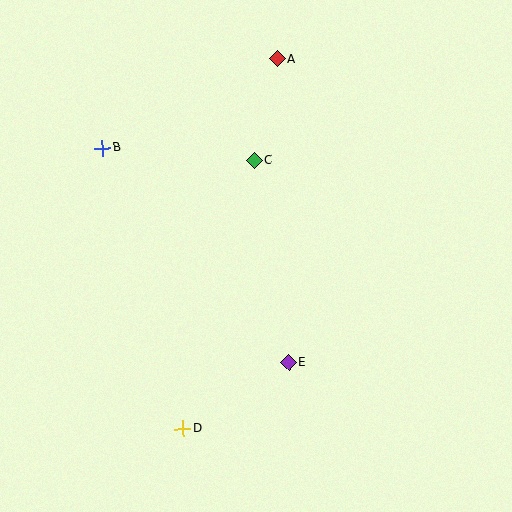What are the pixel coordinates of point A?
Point A is at (277, 59).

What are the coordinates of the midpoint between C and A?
The midpoint between C and A is at (266, 110).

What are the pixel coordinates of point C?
Point C is at (254, 160).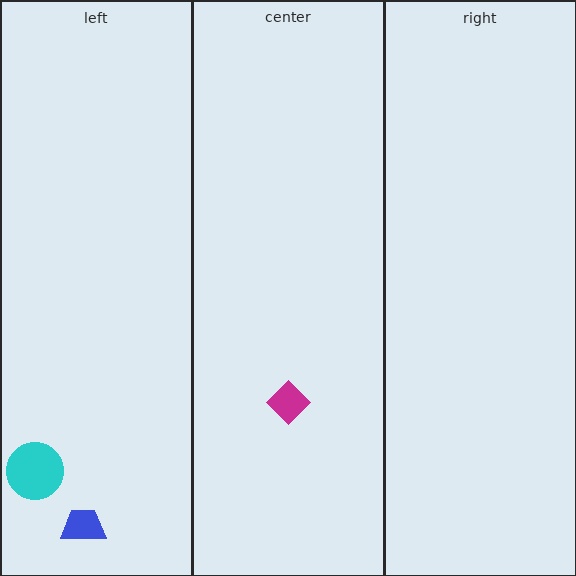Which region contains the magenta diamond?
The center region.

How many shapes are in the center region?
1.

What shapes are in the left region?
The blue trapezoid, the cyan circle.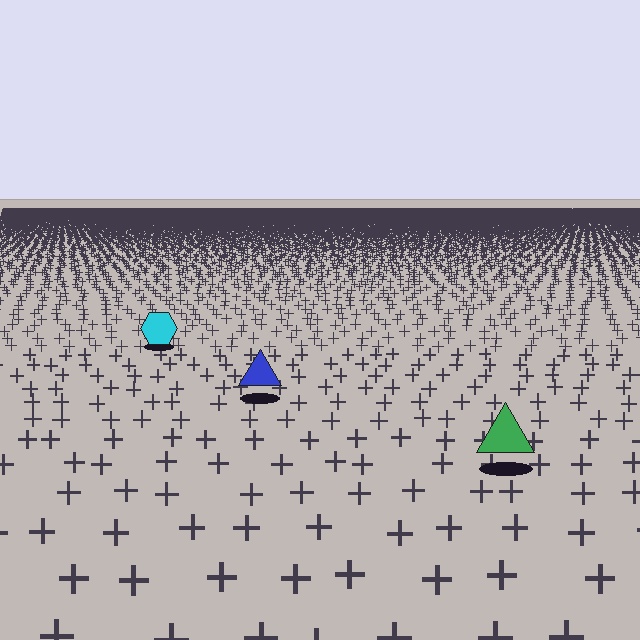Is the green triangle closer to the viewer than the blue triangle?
Yes. The green triangle is closer — you can tell from the texture gradient: the ground texture is coarser near it.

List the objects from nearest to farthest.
From nearest to farthest: the green triangle, the blue triangle, the cyan hexagon.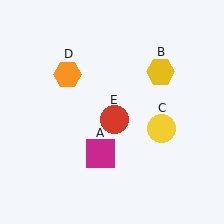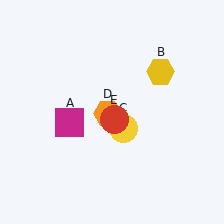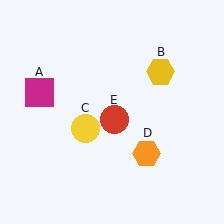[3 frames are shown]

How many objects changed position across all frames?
3 objects changed position: magenta square (object A), yellow circle (object C), orange hexagon (object D).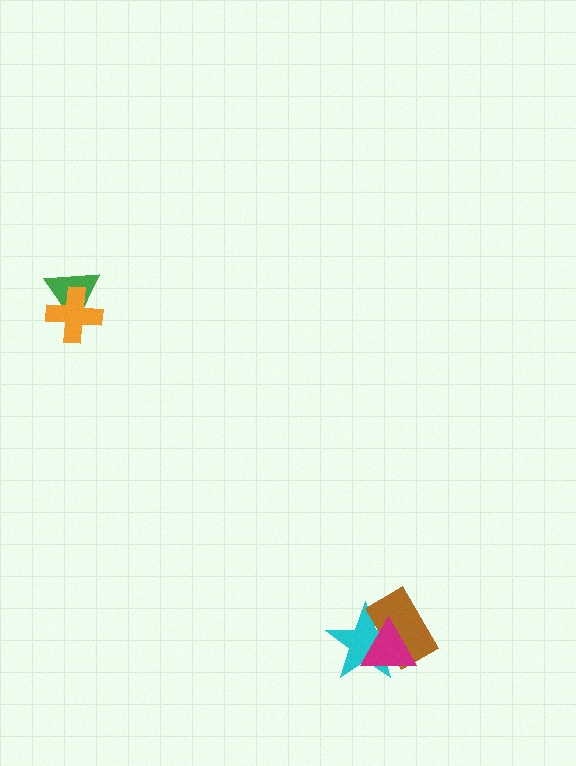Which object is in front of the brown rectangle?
The magenta triangle is in front of the brown rectangle.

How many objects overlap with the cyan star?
2 objects overlap with the cyan star.